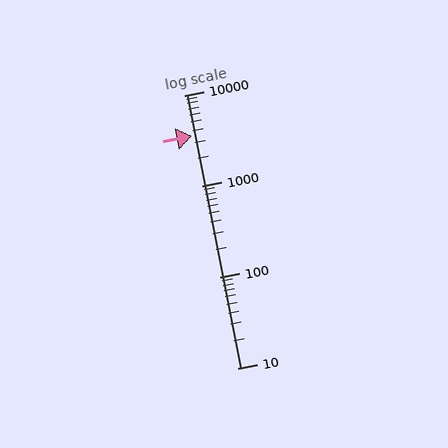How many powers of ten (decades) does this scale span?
The scale spans 3 decades, from 10 to 10000.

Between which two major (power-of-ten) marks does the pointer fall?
The pointer is between 1000 and 10000.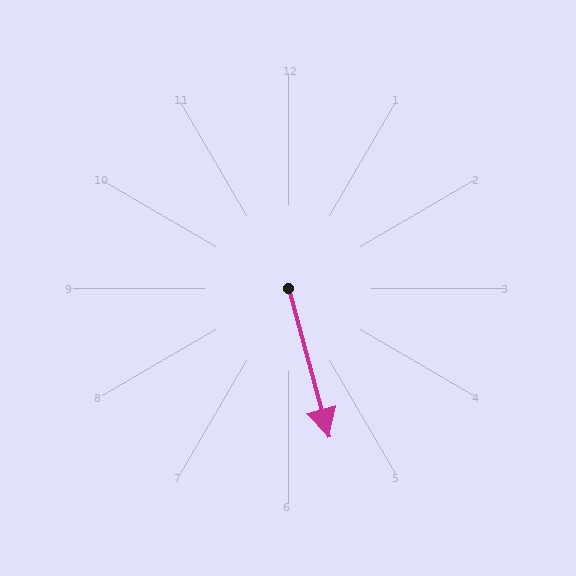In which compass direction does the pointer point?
South.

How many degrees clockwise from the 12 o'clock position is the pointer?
Approximately 165 degrees.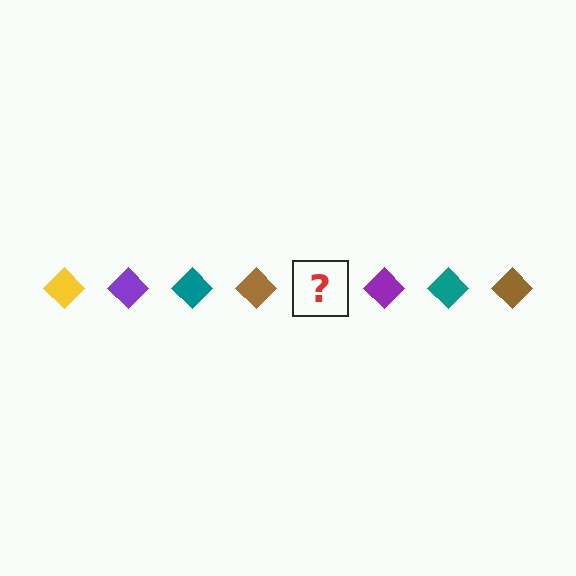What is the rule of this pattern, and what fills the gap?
The rule is that the pattern cycles through yellow, purple, teal, brown diamonds. The gap should be filled with a yellow diamond.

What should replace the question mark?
The question mark should be replaced with a yellow diamond.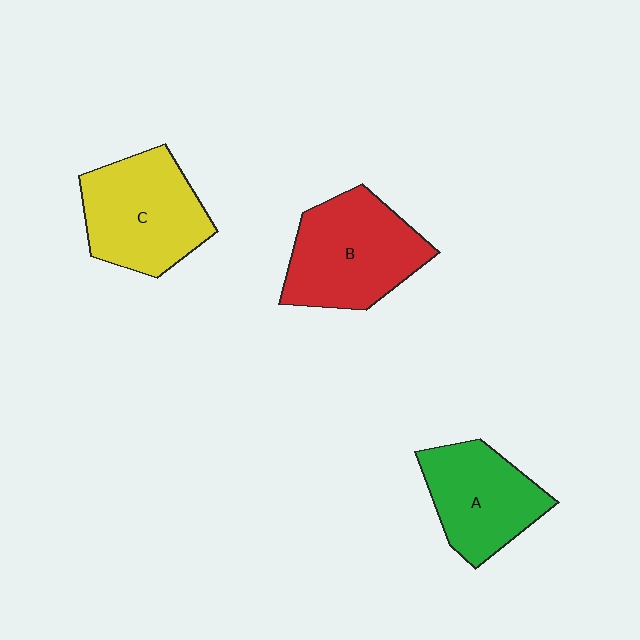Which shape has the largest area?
Shape B (red).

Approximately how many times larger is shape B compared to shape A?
Approximately 1.2 times.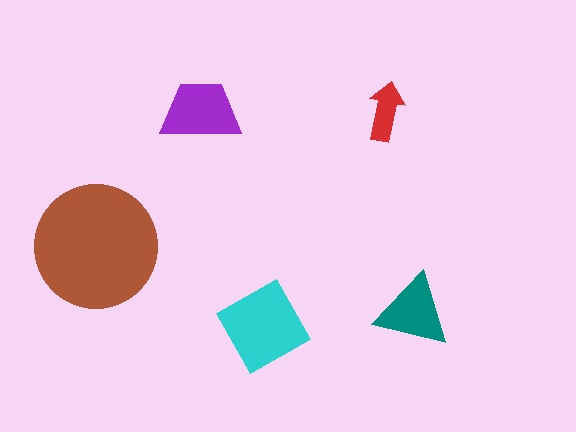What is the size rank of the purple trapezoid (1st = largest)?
3rd.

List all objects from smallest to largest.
The red arrow, the teal triangle, the purple trapezoid, the cyan square, the brown circle.